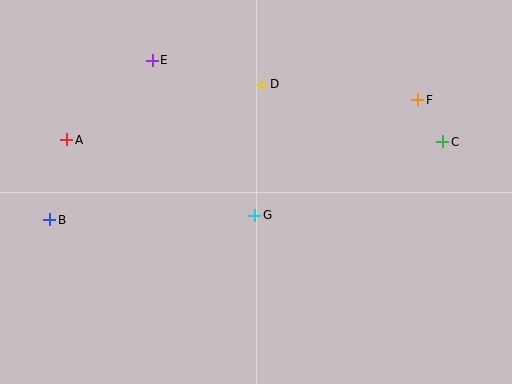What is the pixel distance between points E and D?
The distance between E and D is 112 pixels.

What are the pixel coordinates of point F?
Point F is at (418, 100).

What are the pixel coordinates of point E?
Point E is at (152, 60).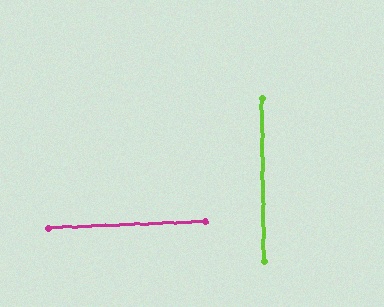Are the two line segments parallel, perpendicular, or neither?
Perpendicular — they meet at approximately 89°.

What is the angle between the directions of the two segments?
Approximately 89 degrees.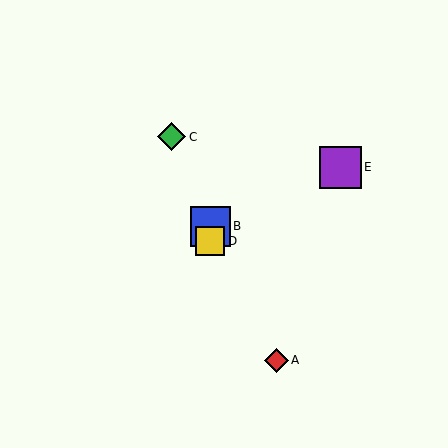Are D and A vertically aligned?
No, D is at x≈210 and A is at x≈276.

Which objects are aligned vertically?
Objects B, D are aligned vertically.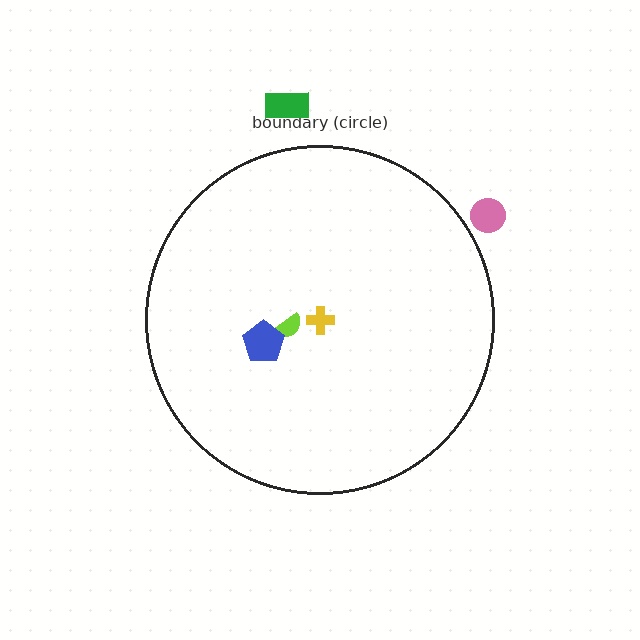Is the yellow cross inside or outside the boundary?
Inside.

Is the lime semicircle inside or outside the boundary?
Inside.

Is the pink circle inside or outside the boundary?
Outside.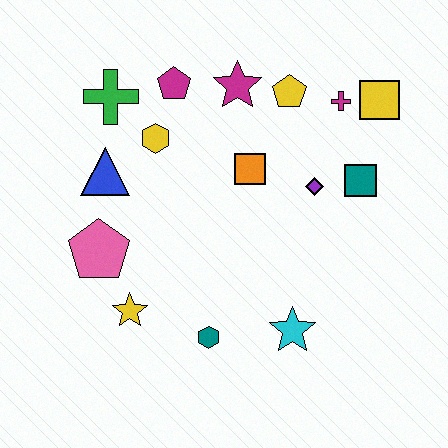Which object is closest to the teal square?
The purple diamond is closest to the teal square.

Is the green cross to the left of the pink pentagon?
No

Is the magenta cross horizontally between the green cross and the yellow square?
Yes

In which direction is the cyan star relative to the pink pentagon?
The cyan star is to the right of the pink pentagon.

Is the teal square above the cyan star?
Yes